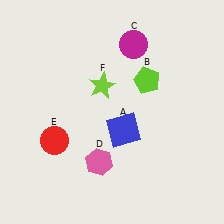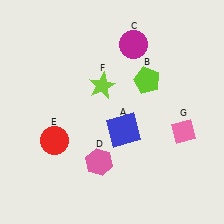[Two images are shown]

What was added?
A pink diamond (G) was added in Image 2.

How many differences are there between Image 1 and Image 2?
There is 1 difference between the two images.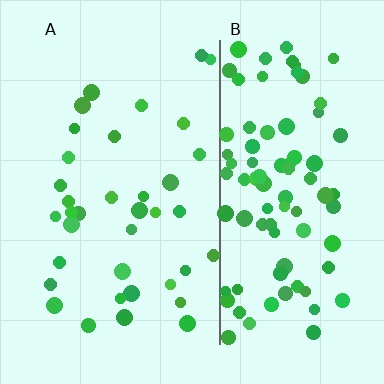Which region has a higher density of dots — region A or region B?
B (the right).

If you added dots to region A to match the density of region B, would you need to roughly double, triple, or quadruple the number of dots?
Approximately triple.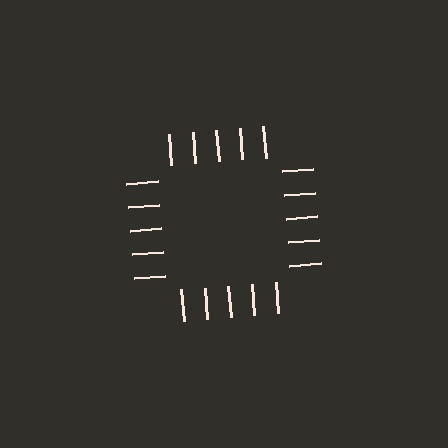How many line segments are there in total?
20 — 5 along each of the 4 edges.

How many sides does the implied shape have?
4 sides — the line-ends trace a square.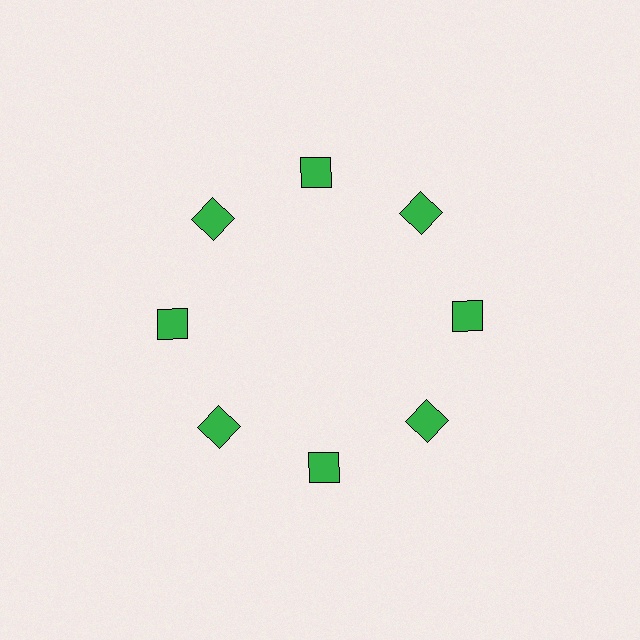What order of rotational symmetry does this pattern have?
This pattern has 8-fold rotational symmetry.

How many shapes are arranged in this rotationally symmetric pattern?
There are 8 shapes, arranged in 8 groups of 1.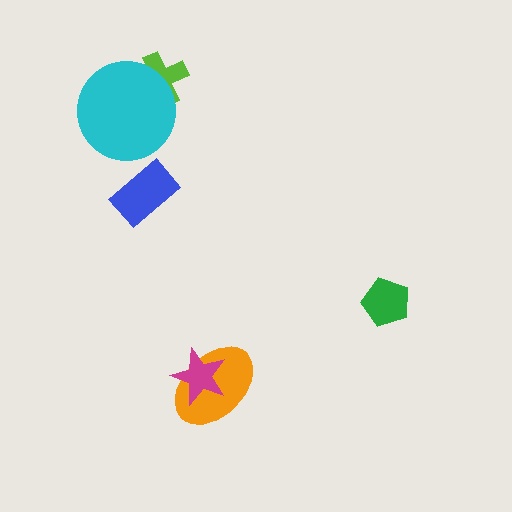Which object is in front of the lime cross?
The cyan circle is in front of the lime cross.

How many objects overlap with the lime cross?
1 object overlaps with the lime cross.